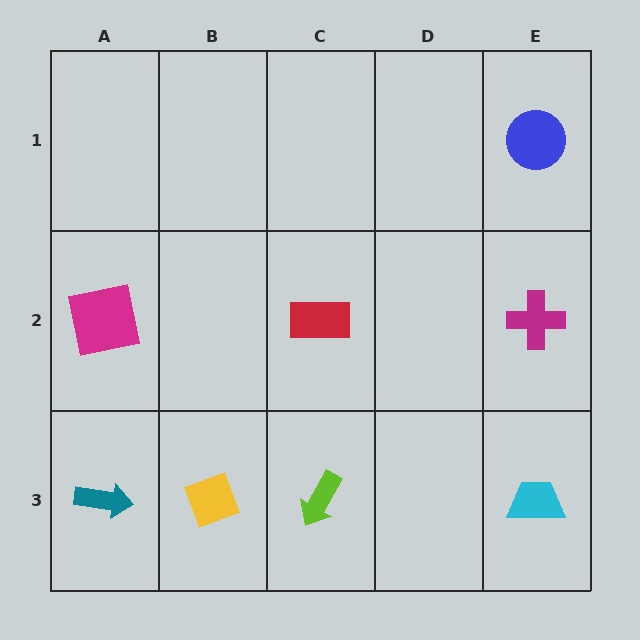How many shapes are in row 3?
4 shapes.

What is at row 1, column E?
A blue circle.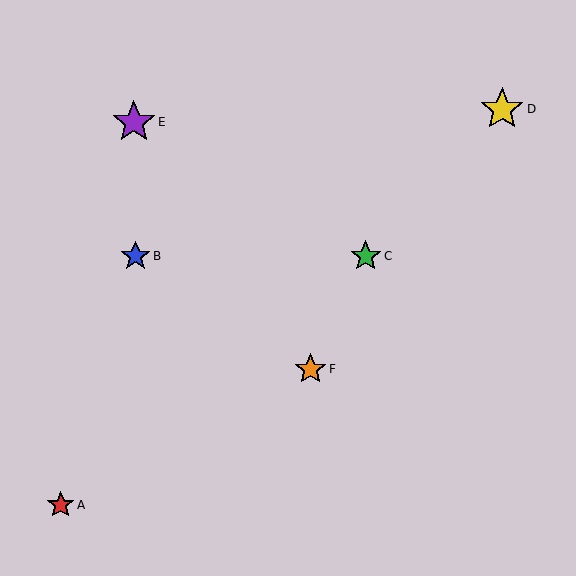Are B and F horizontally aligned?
No, B is at y≈256 and F is at y≈369.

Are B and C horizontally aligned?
Yes, both are at y≈256.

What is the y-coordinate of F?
Object F is at y≈369.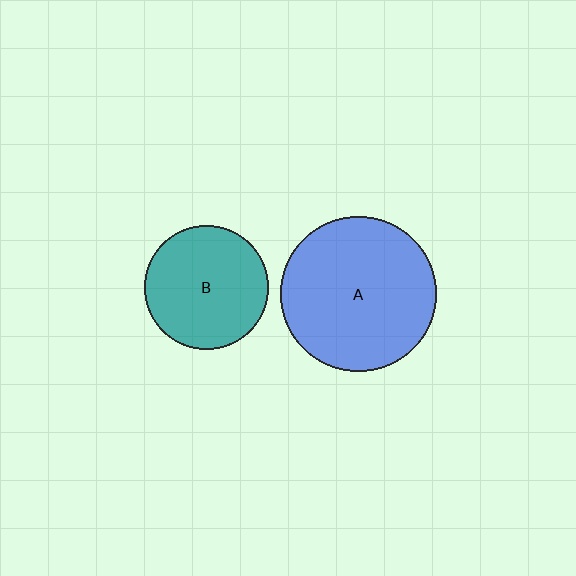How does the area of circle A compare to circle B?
Approximately 1.6 times.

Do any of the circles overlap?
No, none of the circles overlap.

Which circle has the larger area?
Circle A (blue).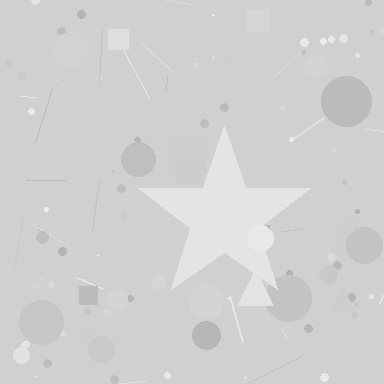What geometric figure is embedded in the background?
A star is embedded in the background.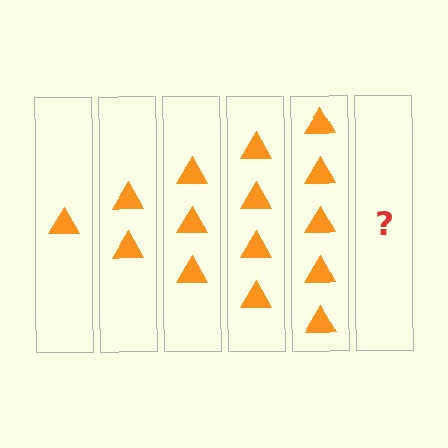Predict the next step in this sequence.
The next step is 6 triangles.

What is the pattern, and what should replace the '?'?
The pattern is that each step adds one more triangle. The '?' should be 6 triangles.